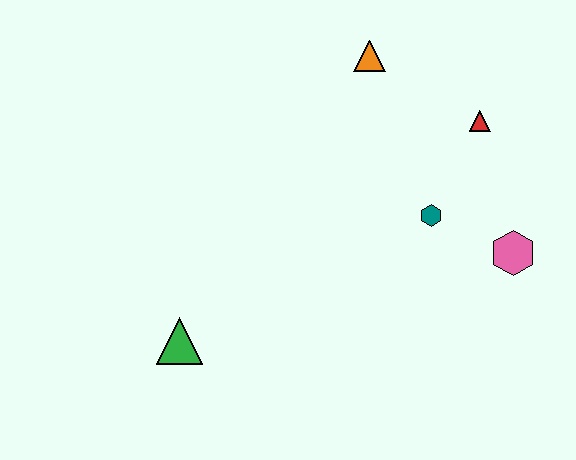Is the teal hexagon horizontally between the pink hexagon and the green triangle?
Yes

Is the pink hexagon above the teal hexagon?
No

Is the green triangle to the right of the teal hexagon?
No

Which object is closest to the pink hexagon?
The teal hexagon is closest to the pink hexagon.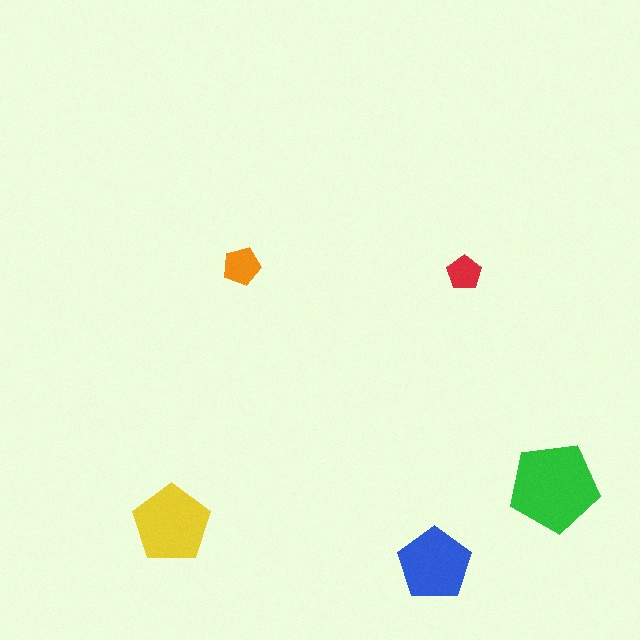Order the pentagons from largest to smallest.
the green one, the yellow one, the blue one, the orange one, the red one.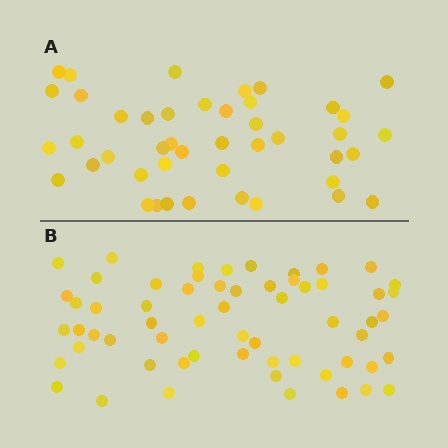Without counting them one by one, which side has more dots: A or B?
Region B (the bottom region) has more dots.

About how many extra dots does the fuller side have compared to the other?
Region B has approximately 15 more dots than region A.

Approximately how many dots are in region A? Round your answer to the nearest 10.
About 40 dots. (The exact count is 44, which rounds to 40.)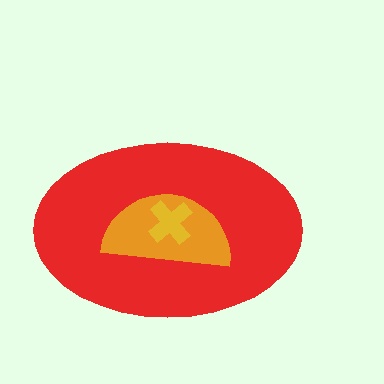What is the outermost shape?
The red ellipse.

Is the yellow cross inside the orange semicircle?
Yes.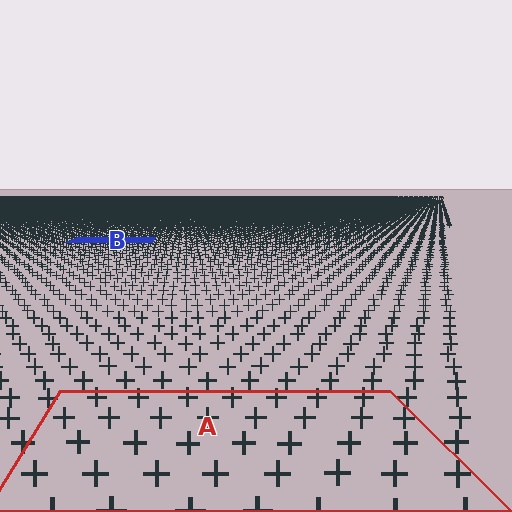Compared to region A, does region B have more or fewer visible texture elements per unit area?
Region B has more texture elements per unit area — they are packed more densely because it is farther away.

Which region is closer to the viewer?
Region A is closer. The texture elements there are larger and more spread out.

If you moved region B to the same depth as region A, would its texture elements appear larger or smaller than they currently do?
They would appear larger. At a closer depth, the same texture elements are projected at a bigger on-screen size.